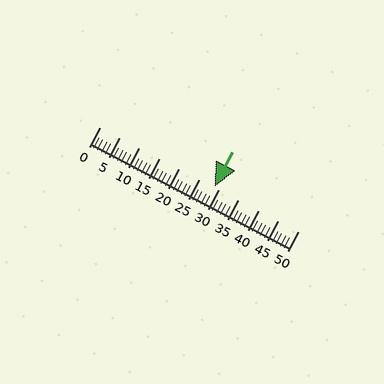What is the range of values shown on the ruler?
The ruler shows values from 0 to 50.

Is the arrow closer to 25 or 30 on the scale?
The arrow is closer to 30.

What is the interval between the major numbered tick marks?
The major tick marks are spaced 5 units apart.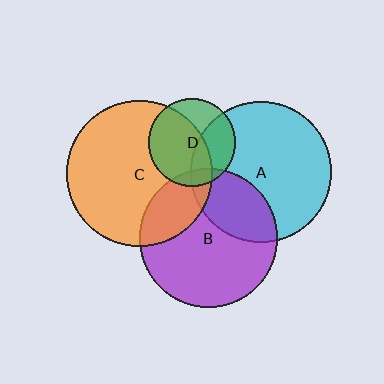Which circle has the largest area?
Circle C (orange).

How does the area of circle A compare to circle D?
Approximately 2.6 times.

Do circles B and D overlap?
Yes.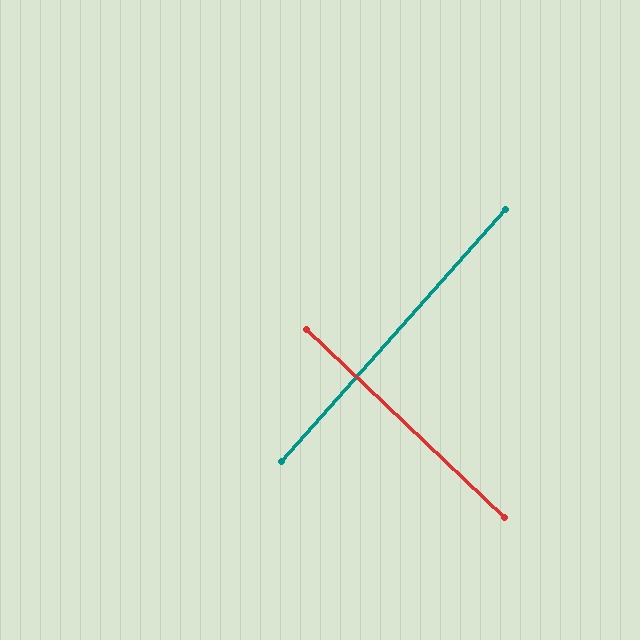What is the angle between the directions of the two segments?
Approximately 88 degrees.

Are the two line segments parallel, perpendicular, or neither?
Perpendicular — they meet at approximately 88°.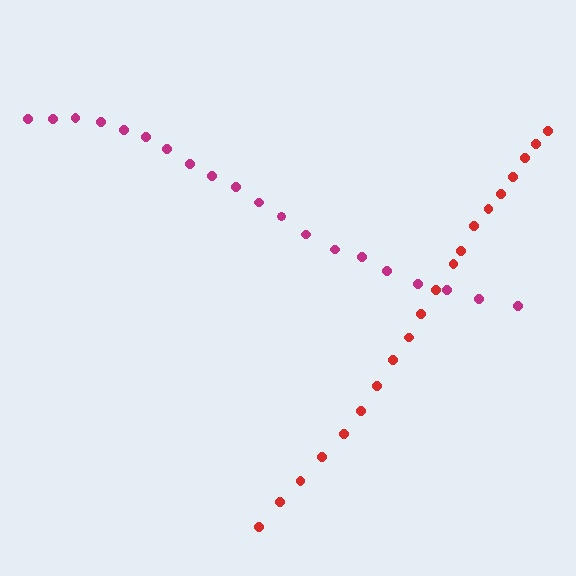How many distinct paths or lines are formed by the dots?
There are 2 distinct paths.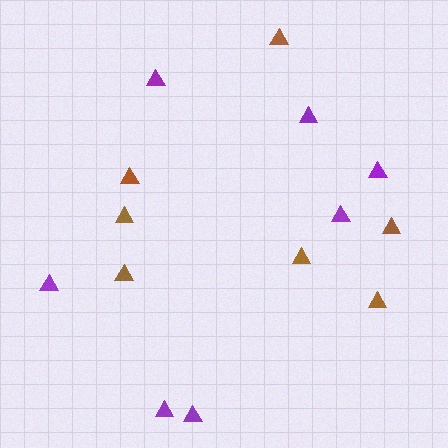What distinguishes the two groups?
There are 2 groups: one group of purple triangles (7) and one group of brown triangles (7).